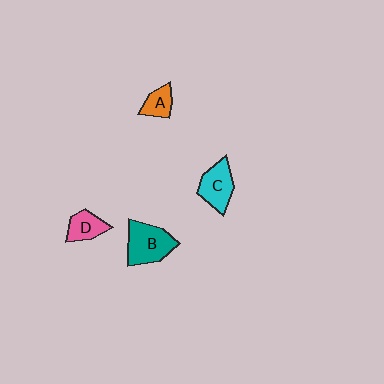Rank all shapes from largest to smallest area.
From largest to smallest: B (teal), C (cyan), D (pink), A (orange).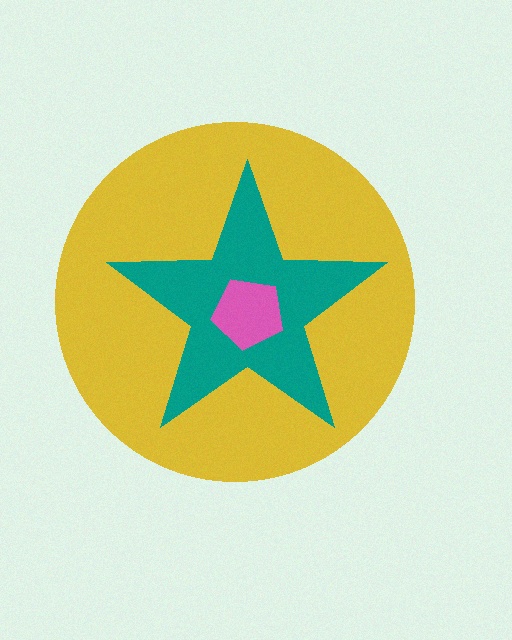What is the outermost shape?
The yellow circle.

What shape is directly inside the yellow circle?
The teal star.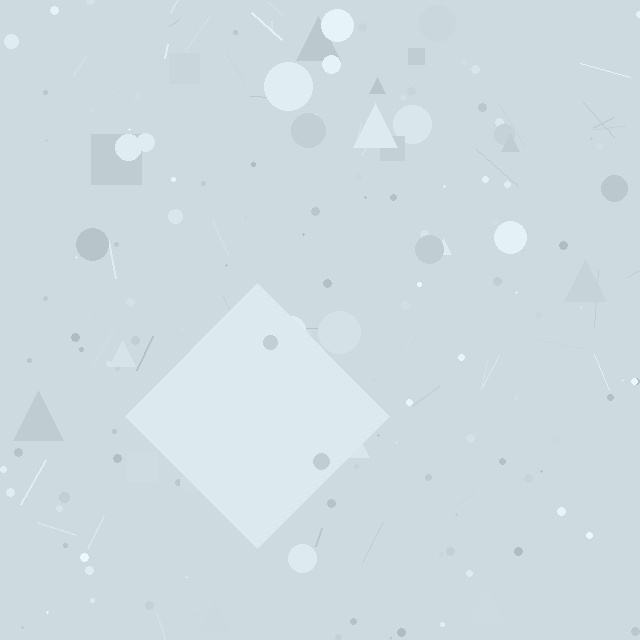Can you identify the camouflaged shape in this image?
The camouflaged shape is a diamond.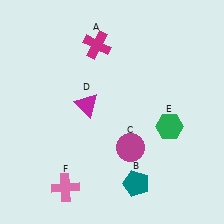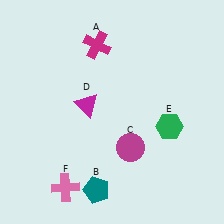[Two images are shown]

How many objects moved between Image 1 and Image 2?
1 object moved between the two images.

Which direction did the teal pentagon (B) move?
The teal pentagon (B) moved left.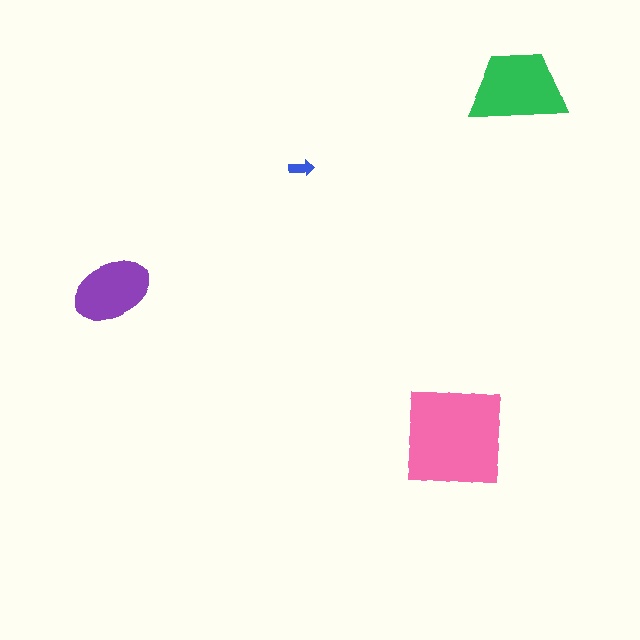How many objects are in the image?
There are 4 objects in the image.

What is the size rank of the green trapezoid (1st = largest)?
2nd.